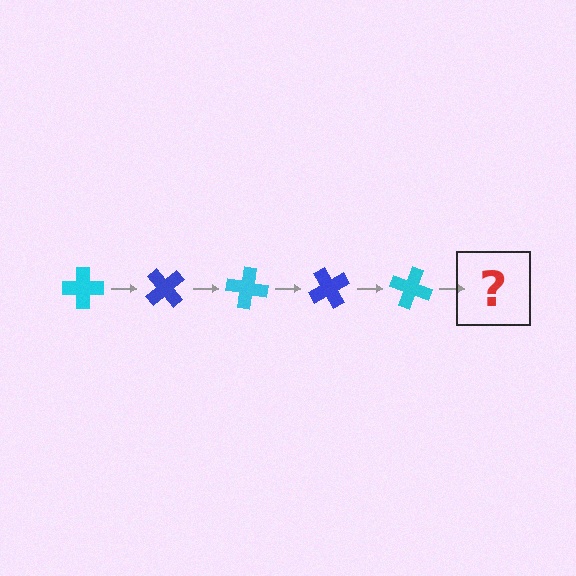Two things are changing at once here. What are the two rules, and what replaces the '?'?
The two rules are that it rotates 50 degrees each step and the color cycles through cyan and blue. The '?' should be a blue cross, rotated 250 degrees from the start.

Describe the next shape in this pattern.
It should be a blue cross, rotated 250 degrees from the start.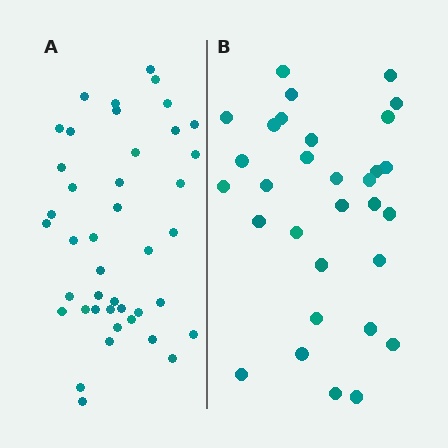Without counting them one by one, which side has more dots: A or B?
Region A (the left region) has more dots.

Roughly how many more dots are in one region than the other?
Region A has roughly 12 or so more dots than region B.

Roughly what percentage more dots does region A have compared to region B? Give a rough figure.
About 35% more.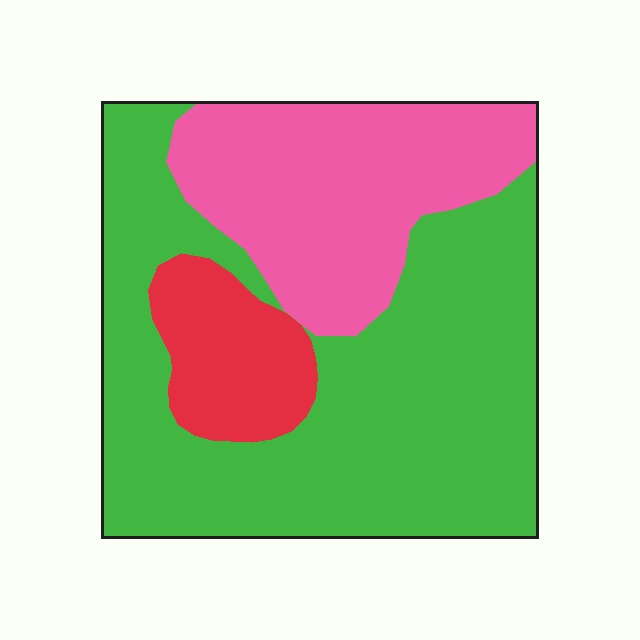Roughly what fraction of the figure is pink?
Pink covers around 30% of the figure.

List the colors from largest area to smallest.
From largest to smallest: green, pink, red.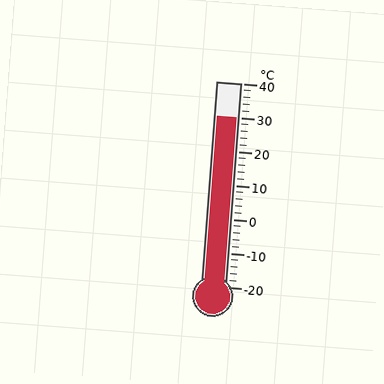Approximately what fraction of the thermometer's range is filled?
The thermometer is filled to approximately 85% of its range.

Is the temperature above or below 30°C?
The temperature is at 30°C.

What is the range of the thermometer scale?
The thermometer scale ranges from -20°C to 40°C.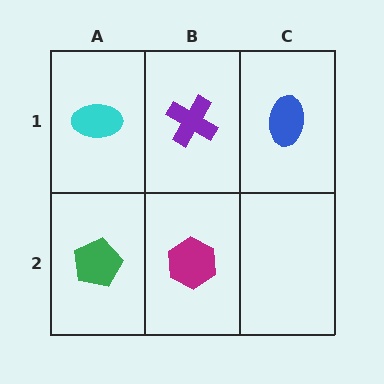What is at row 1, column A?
A cyan ellipse.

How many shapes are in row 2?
2 shapes.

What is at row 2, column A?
A green pentagon.